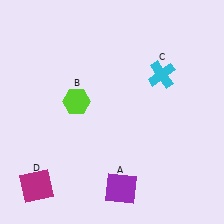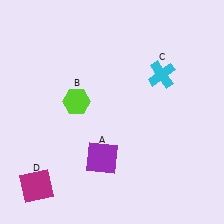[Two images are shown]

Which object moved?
The purple square (A) moved up.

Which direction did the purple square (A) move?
The purple square (A) moved up.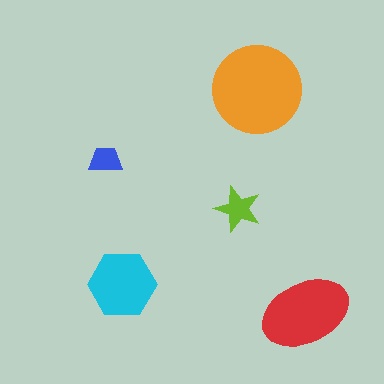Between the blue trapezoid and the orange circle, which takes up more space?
The orange circle.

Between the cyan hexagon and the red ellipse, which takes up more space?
The red ellipse.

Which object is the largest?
The orange circle.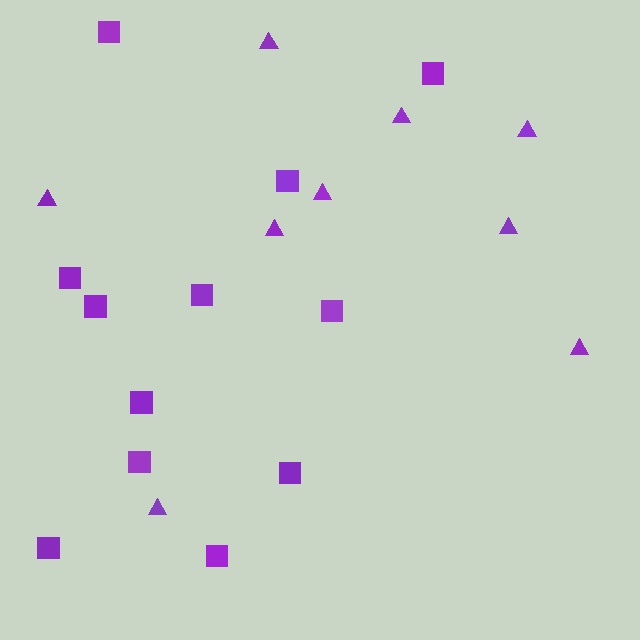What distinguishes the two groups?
There are 2 groups: one group of squares (12) and one group of triangles (9).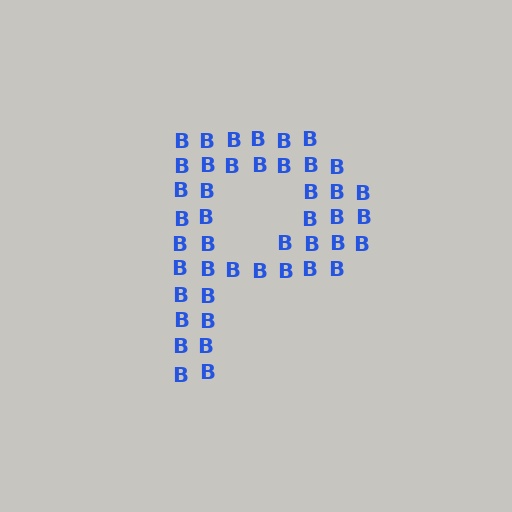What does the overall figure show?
The overall figure shows the letter P.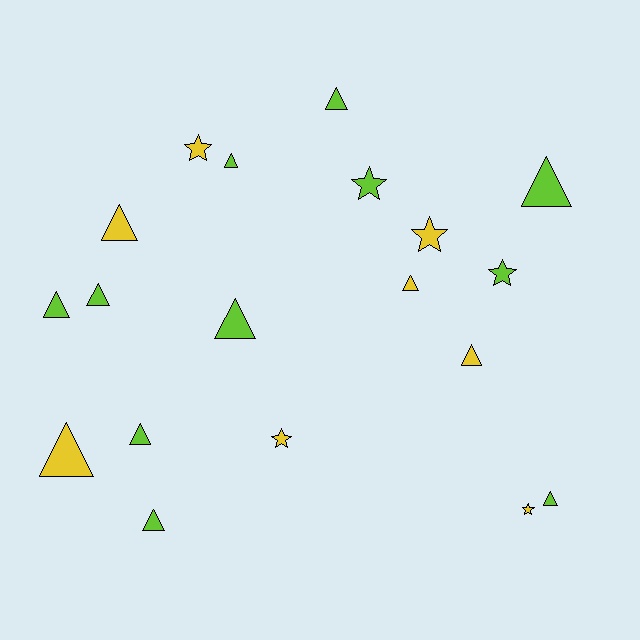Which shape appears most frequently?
Triangle, with 13 objects.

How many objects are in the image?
There are 19 objects.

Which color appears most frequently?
Lime, with 11 objects.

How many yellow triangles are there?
There are 4 yellow triangles.